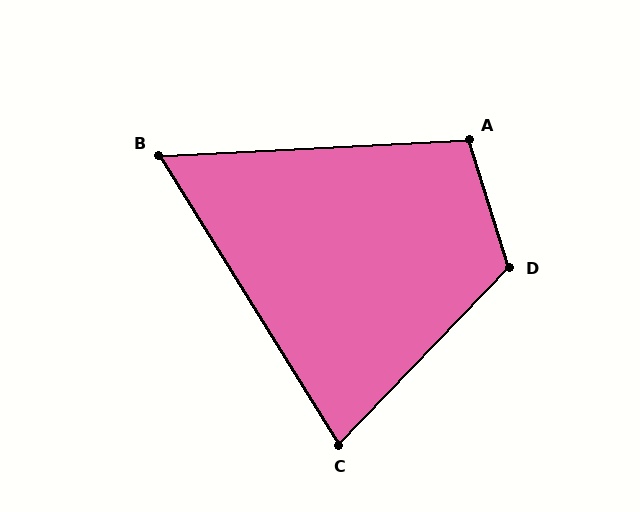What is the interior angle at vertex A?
Approximately 104 degrees (obtuse).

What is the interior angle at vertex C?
Approximately 76 degrees (acute).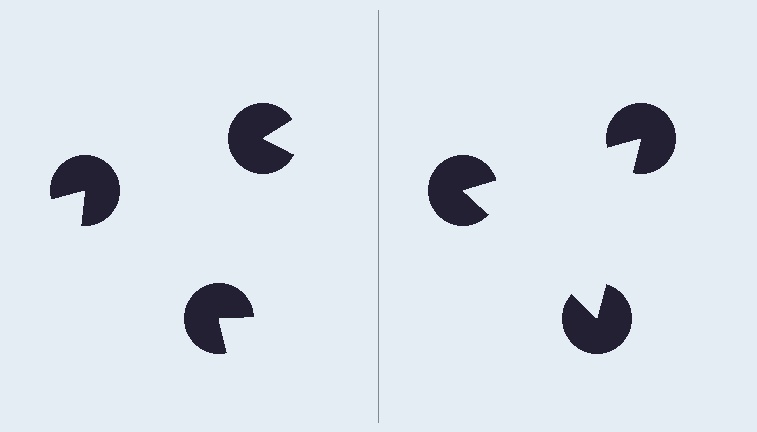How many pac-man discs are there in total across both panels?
6 — 3 on each side.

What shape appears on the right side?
An illusory triangle.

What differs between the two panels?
The pac-man discs are positioned identically on both sides; only the wedge orientations differ. On the right they align to a triangle; on the left they are misaligned.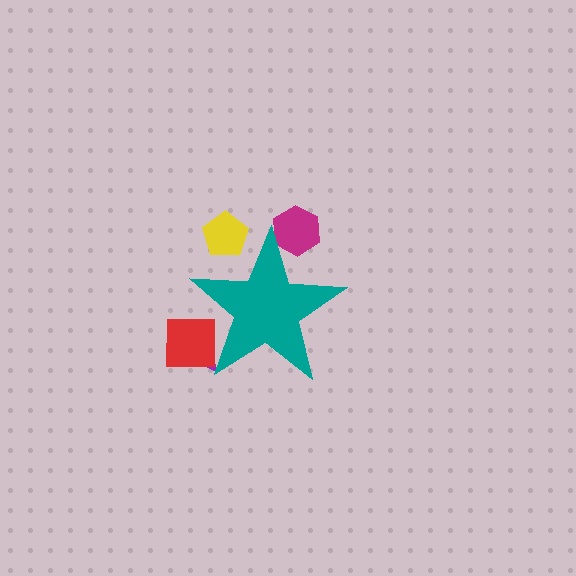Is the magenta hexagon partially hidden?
Yes, the magenta hexagon is partially hidden behind the teal star.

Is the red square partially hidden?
Yes, the red square is partially hidden behind the teal star.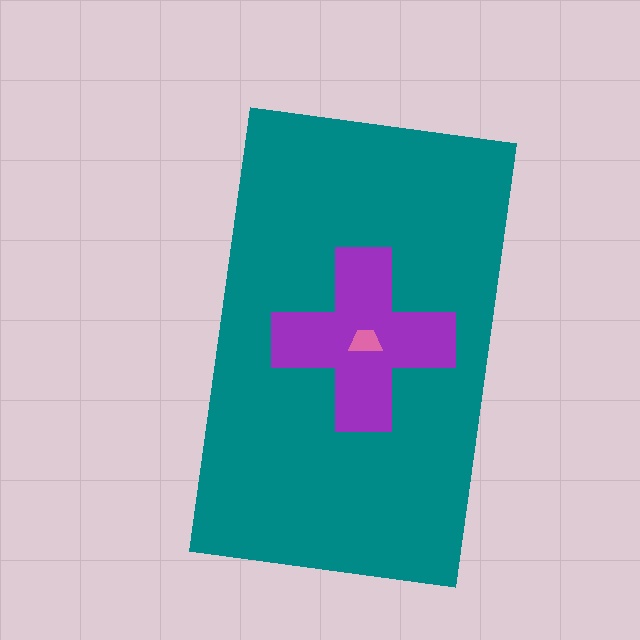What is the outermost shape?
The teal rectangle.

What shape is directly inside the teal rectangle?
The purple cross.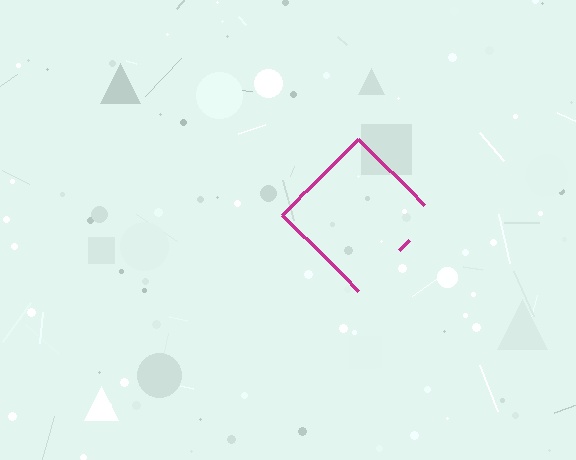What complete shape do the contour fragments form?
The contour fragments form a diamond.